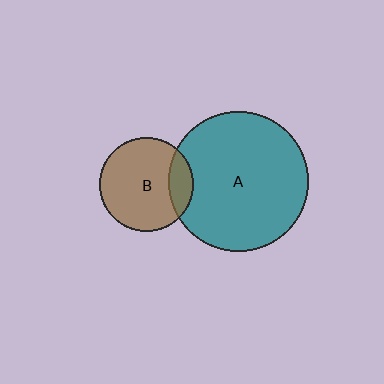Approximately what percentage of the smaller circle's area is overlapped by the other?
Approximately 15%.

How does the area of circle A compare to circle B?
Approximately 2.2 times.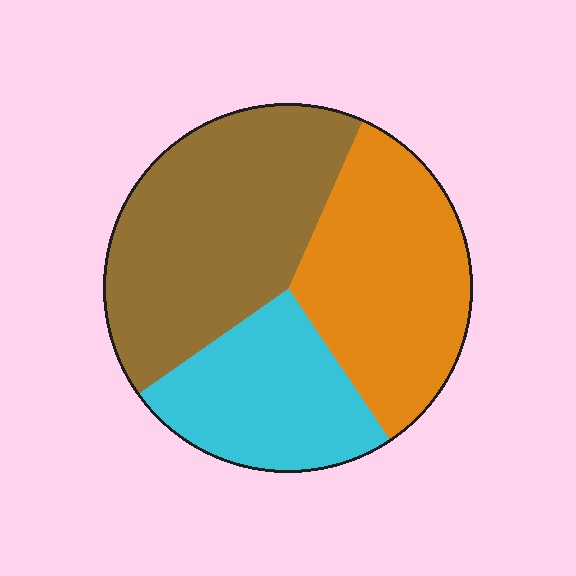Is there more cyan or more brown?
Brown.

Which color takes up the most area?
Brown, at roughly 40%.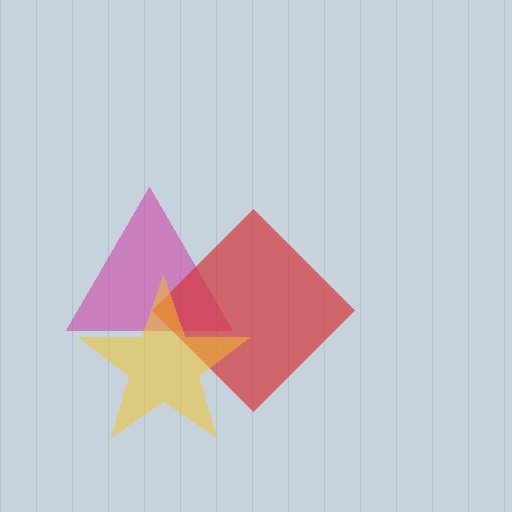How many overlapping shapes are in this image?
There are 3 overlapping shapes in the image.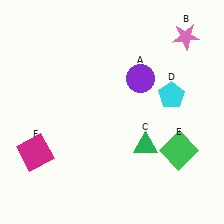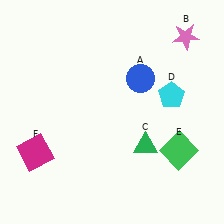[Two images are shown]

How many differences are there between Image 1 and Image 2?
There is 1 difference between the two images.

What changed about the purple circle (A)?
In Image 1, A is purple. In Image 2, it changed to blue.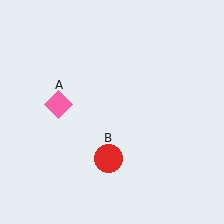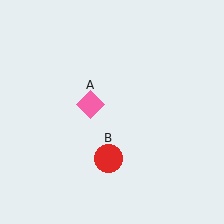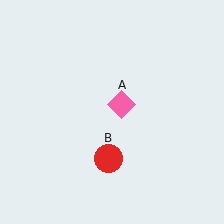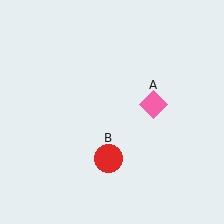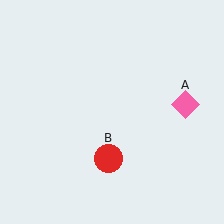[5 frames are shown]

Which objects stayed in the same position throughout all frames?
Red circle (object B) remained stationary.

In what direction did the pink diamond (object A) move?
The pink diamond (object A) moved right.